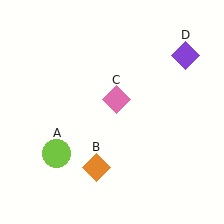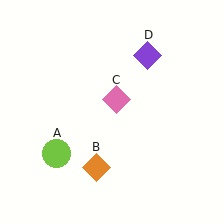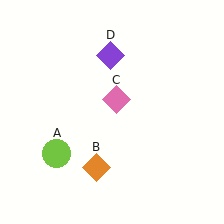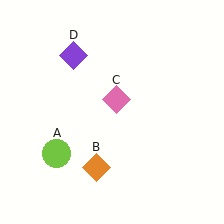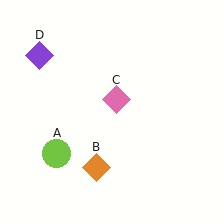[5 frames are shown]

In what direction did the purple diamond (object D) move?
The purple diamond (object D) moved left.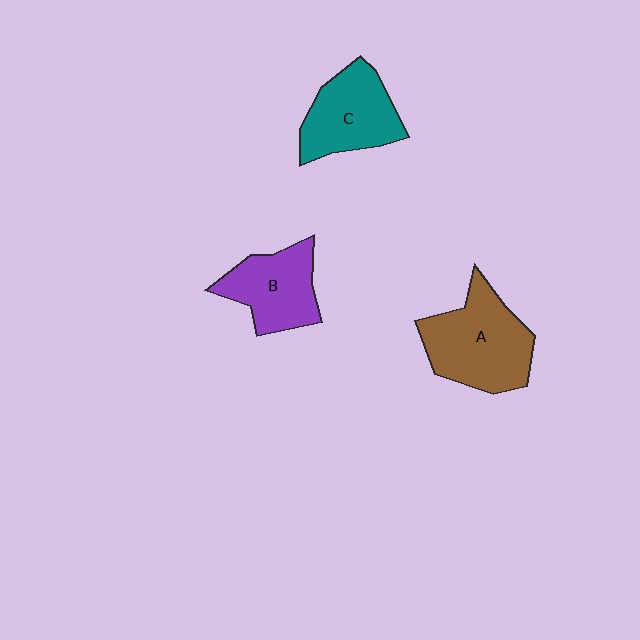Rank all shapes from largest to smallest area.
From largest to smallest: A (brown), C (teal), B (purple).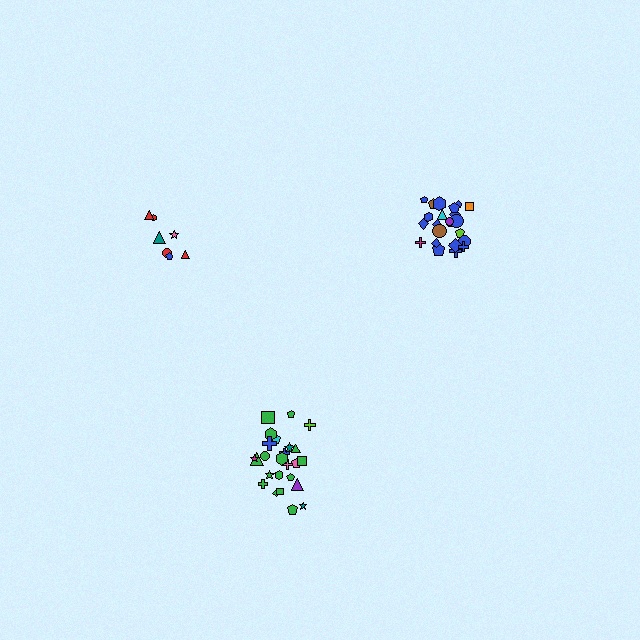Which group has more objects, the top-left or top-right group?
The top-right group.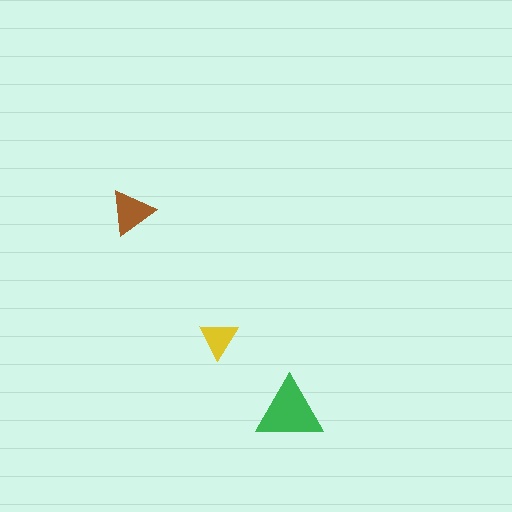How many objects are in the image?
There are 3 objects in the image.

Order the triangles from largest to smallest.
the green one, the brown one, the yellow one.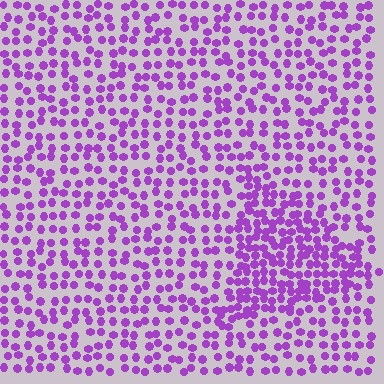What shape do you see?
I see a triangle.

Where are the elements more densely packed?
The elements are more densely packed inside the triangle boundary.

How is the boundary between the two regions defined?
The boundary is defined by a change in element density (approximately 1.8x ratio). All elements are the same color, size, and shape.